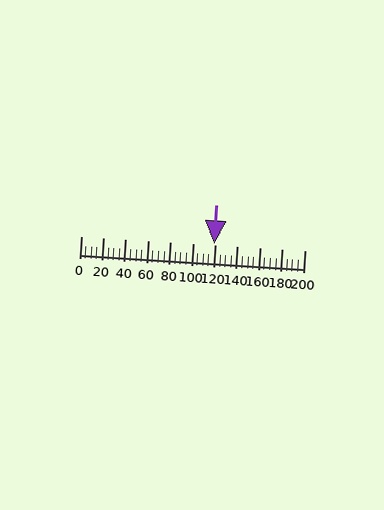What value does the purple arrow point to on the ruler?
The purple arrow points to approximately 119.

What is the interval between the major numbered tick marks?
The major tick marks are spaced 20 units apart.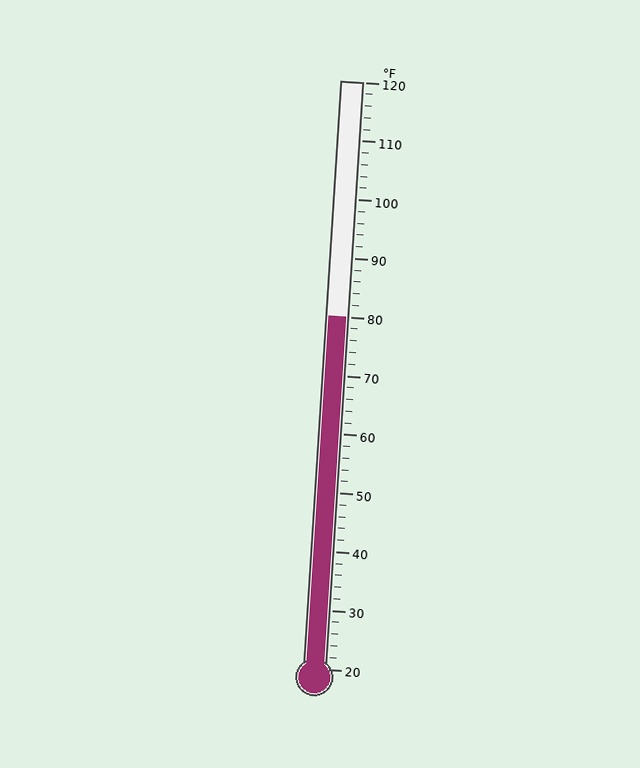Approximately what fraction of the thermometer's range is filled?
The thermometer is filled to approximately 60% of its range.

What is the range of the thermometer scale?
The thermometer scale ranges from 20°F to 120°F.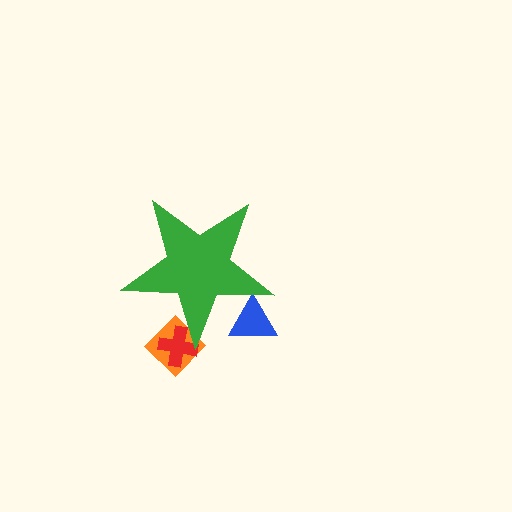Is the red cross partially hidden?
Yes, the red cross is partially hidden behind the green star.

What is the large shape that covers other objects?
A green star.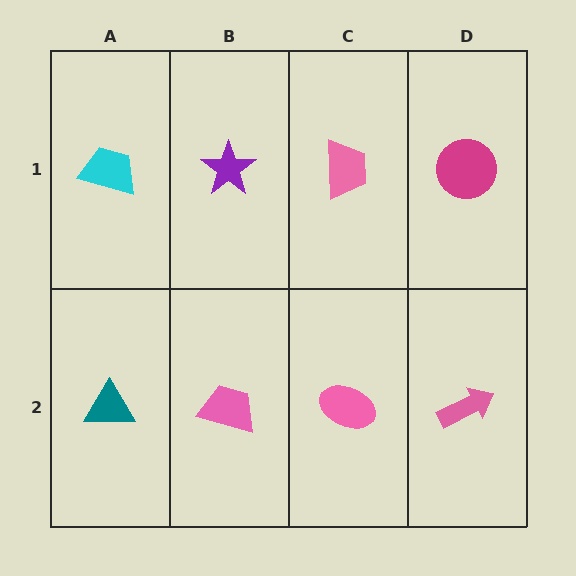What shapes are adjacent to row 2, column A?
A cyan trapezoid (row 1, column A), a pink trapezoid (row 2, column B).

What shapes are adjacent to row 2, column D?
A magenta circle (row 1, column D), a pink ellipse (row 2, column C).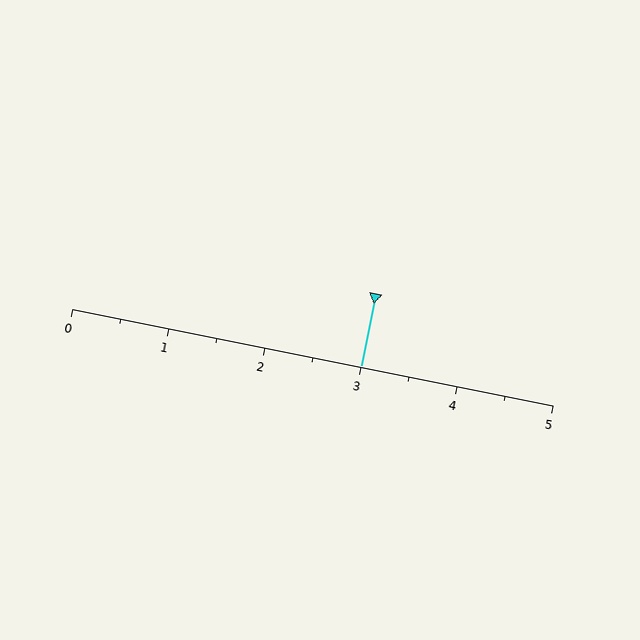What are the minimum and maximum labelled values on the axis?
The axis runs from 0 to 5.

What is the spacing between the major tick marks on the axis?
The major ticks are spaced 1 apart.